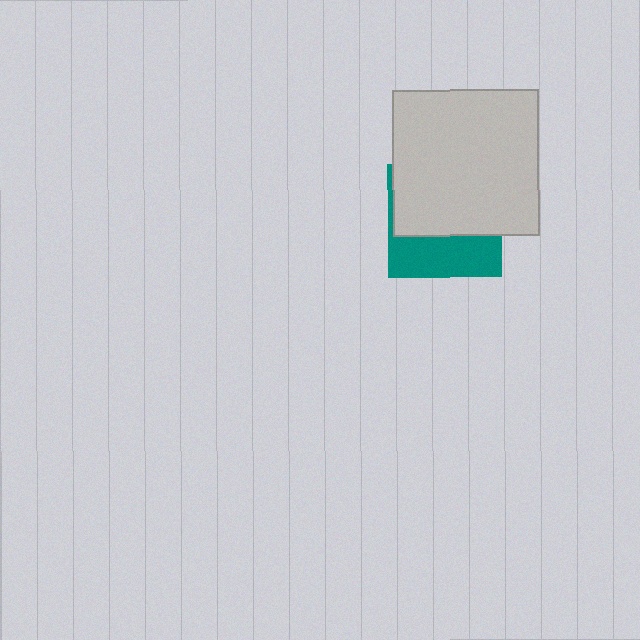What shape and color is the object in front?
The object in front is a light gray square.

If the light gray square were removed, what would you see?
You would see the complete teal square.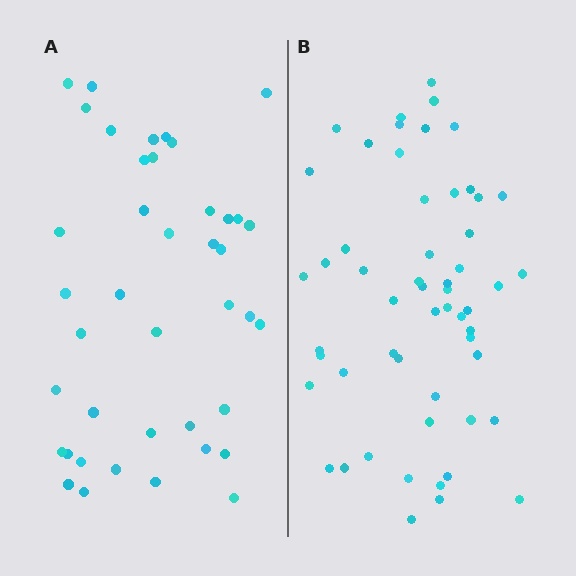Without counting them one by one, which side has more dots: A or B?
Region B (the right region) has more dots.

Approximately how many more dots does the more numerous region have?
Region B has approximately 15 more dots than region A.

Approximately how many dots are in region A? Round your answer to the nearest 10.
About 40 dots. (The exact count is 41, which rounds to 40.)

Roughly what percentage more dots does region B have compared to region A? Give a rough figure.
About 35% more.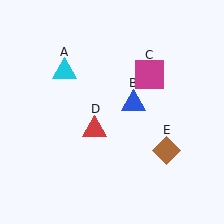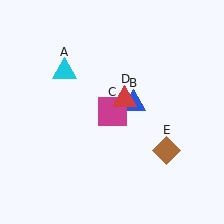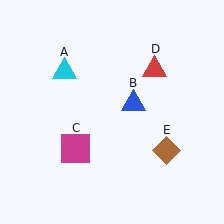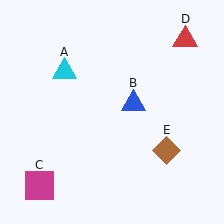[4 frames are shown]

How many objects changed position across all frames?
2 objects changed position: magenta square (object C), red triangle (object D).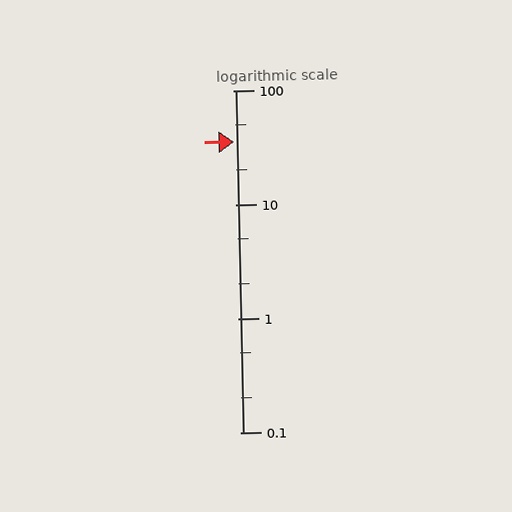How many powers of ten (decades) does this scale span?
The scale spans 3 decades, from 0.1 to 100.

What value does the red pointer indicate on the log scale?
The pointer indicates approximately 35.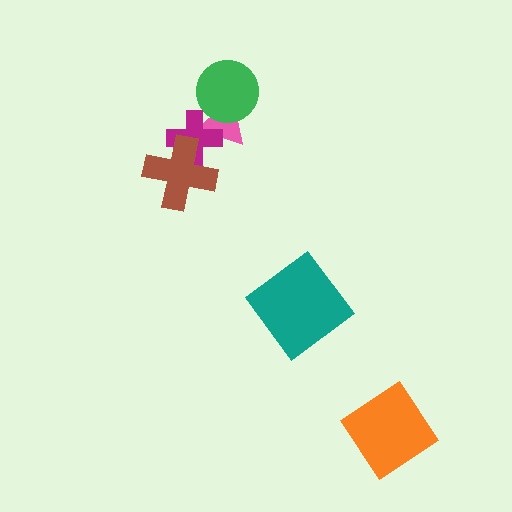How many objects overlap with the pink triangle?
2 objects overlap with the pink triangle.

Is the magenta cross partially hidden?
Yes, it is partially covered by another shape.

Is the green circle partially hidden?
No, no other shape covers it.